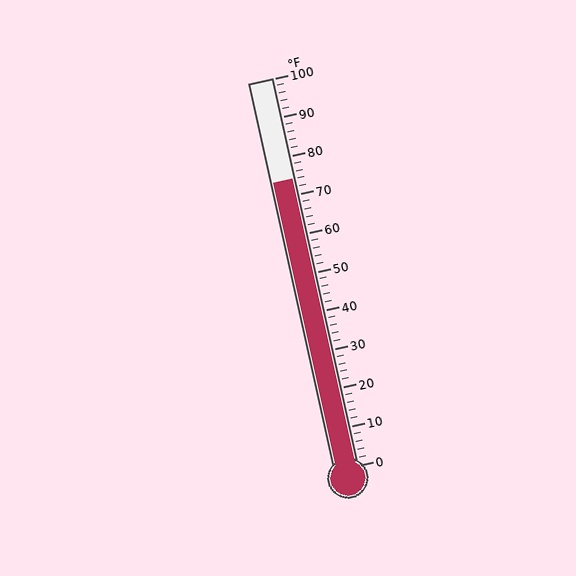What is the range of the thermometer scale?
The thermometer scale ranges from 0°F to 100°F.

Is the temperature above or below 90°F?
The temperature is below 90°F.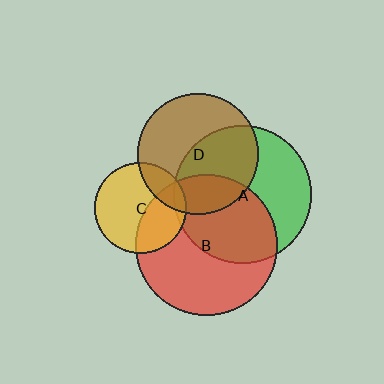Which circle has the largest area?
Circle B (red).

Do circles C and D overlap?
Yes.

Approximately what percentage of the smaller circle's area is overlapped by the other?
Approximately 20%.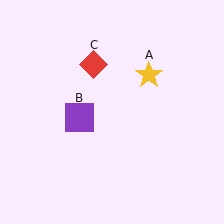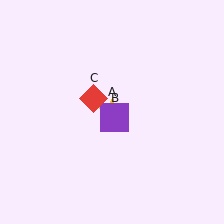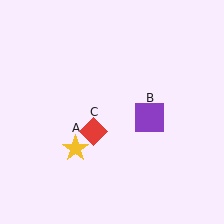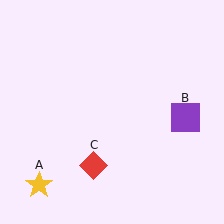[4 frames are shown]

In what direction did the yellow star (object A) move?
The yellow star (object A) moved down and to the left.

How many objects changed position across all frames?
3 objects changed position: yellow star (object A), purple square (object B), red diamond (object C).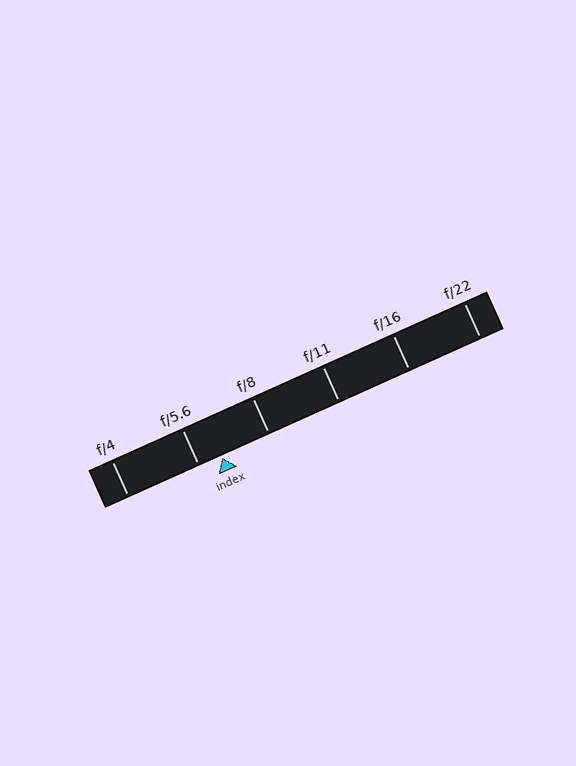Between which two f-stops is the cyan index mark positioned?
The index mark is between f/5.6 and f/8.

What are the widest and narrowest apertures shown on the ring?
The widest aperture shown is f/4 and the narrowest is f/22.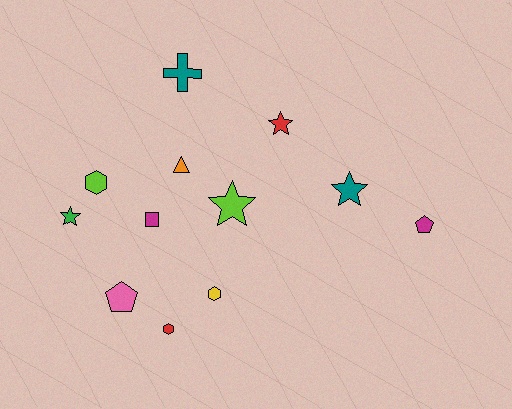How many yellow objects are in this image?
There is 1 yellow object.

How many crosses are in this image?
There is 1 cross.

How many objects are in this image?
There are 12 objects.